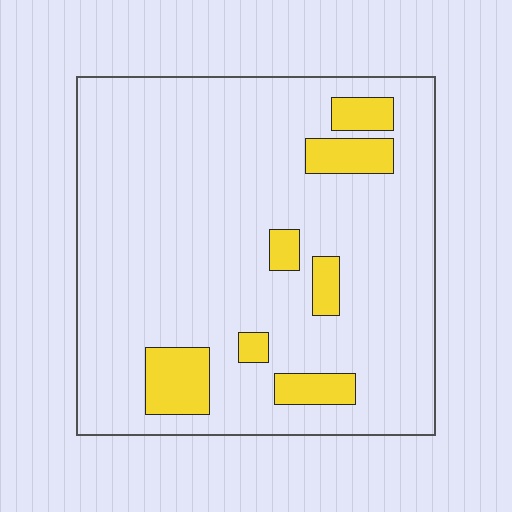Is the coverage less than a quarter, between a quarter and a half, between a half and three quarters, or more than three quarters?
Less than a quarter.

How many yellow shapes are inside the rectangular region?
7.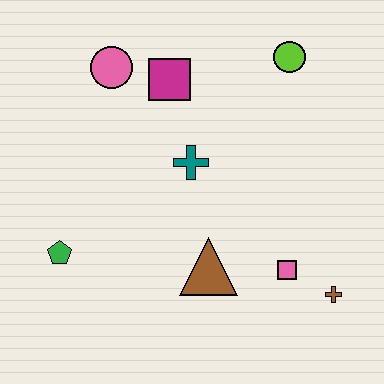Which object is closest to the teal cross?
The magenta square is closest to the teal cross.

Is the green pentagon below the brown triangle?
No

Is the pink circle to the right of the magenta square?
No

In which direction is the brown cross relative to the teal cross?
The brown cross is to the right of the teal cross.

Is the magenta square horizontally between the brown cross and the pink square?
No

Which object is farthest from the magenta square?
The brown cross is farthest from the magenta square.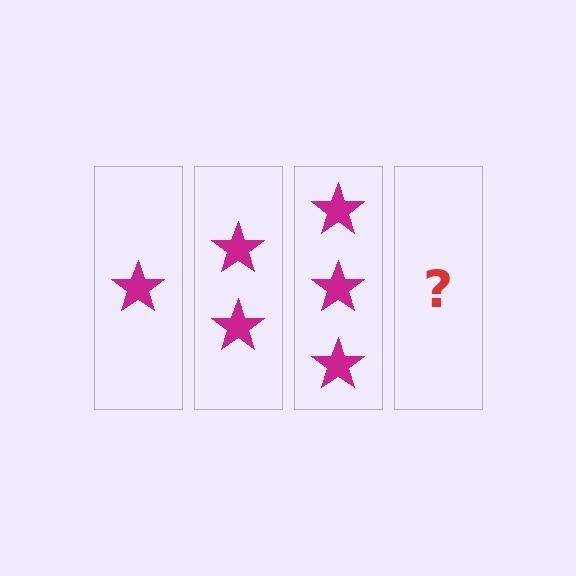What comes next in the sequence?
The next element should be 4 stars.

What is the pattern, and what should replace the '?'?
The pattern is that each step adds one more star. The '?' should be 4 stars.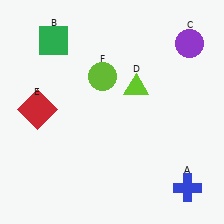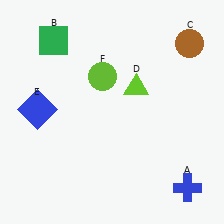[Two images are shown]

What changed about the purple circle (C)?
In Image 1, C is purple. In Image 2, it changed to brown.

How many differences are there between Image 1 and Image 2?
There are 2 differences between the two images.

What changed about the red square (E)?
In Image 1, E is red. In Image 2, it changed to blue.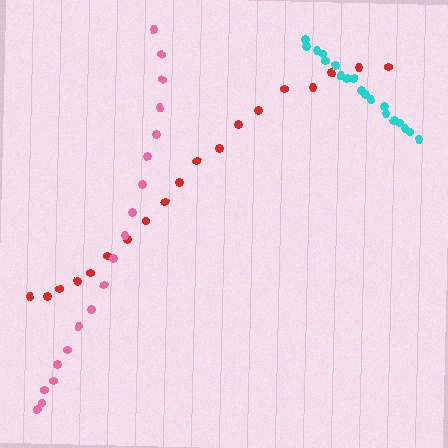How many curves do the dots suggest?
There are 3 distinct paths.